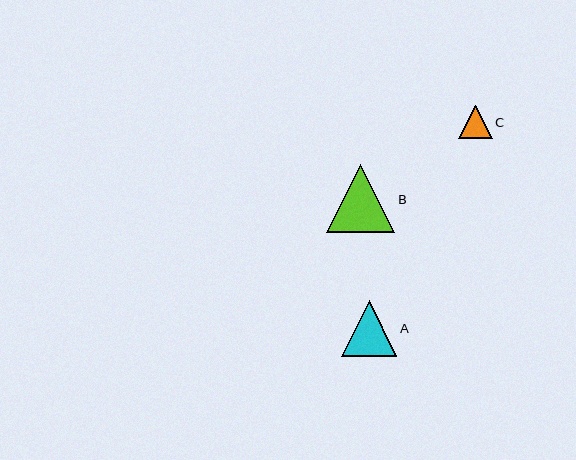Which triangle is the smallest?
Triangle C is the smallest with a size of approximately 34 pixels.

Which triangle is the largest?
Triangle B is the largest with a size of approximately 68 pixels.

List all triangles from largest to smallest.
From largest to smallest: B, A, C.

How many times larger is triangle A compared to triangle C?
Triangle A is approximately 1.6 times the size of triangle C.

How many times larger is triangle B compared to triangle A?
Triangle B is approximately 1.2 times the size of triangle A.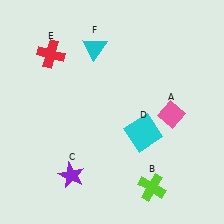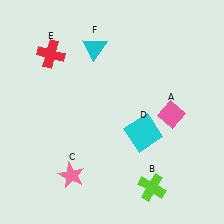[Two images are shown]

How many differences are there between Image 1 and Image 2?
There is 1 difference between the two images.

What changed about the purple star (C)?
In Image 1, C is purple. In Image 2, it changed to pink.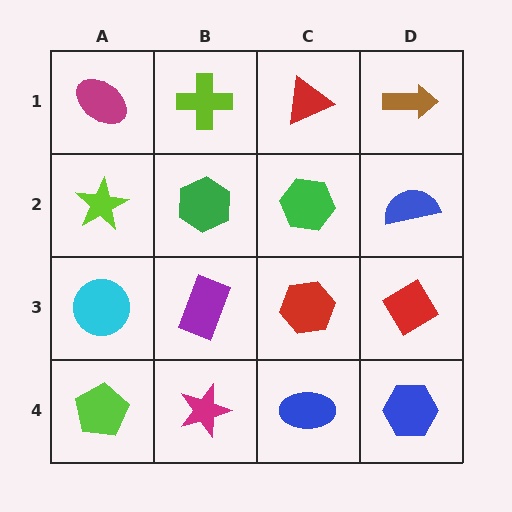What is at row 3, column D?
A red diamond.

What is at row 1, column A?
A magenta ellipse.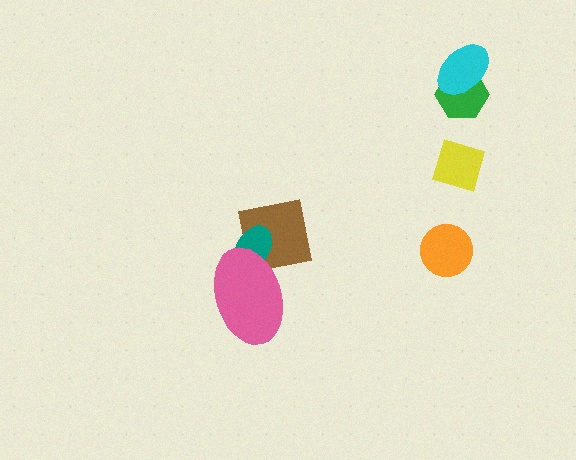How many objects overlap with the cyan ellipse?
1 object overlaps with the cyan ellipse.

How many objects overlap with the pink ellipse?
2 objects overlap with the pink ellipse.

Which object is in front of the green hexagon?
The cyan ellipse is in front of the green hexagon.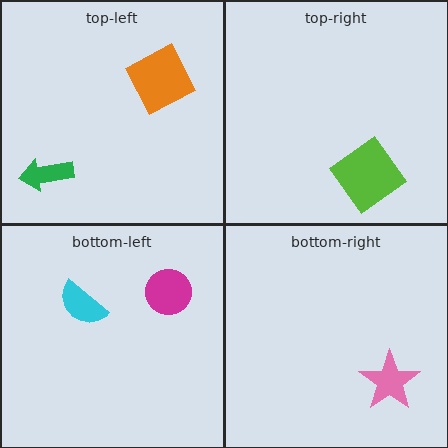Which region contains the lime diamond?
The top-right region.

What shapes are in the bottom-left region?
The cyan semicircle, the magenta circle.